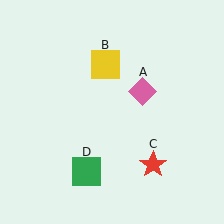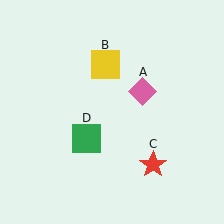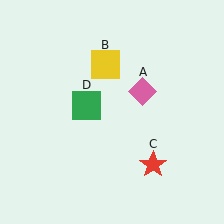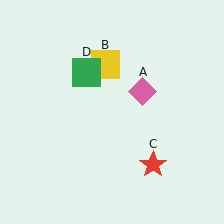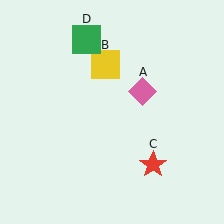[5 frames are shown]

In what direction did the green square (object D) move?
The green square (object D) moved up.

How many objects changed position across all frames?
1 object changed position: green square (object D).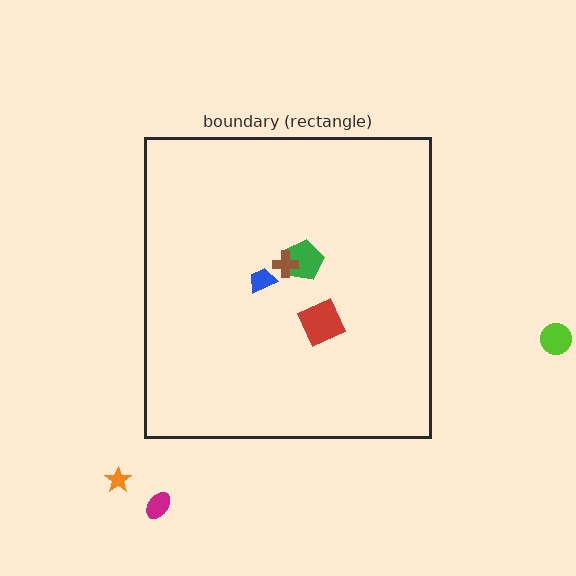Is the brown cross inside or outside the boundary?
Inside.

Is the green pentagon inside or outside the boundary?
Inside.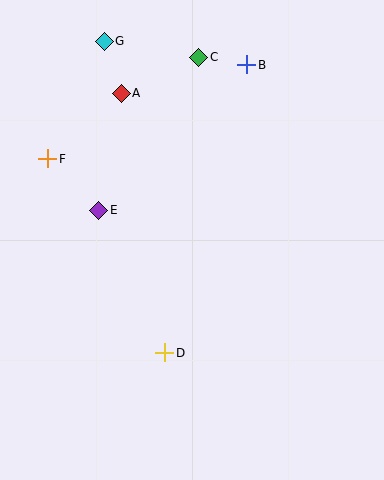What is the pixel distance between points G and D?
The distance between G and D is 317 pixels.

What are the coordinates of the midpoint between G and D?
The midpoint between G and D is at (134, 197).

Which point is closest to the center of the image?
Point E at (99, 210) is closest to the center.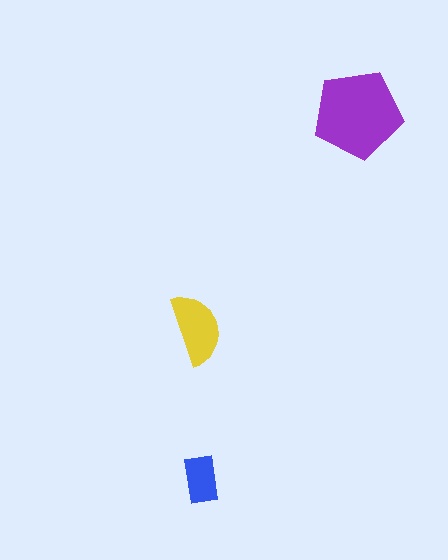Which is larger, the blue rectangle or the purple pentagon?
The purple pentagon.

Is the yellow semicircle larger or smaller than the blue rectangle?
Larger.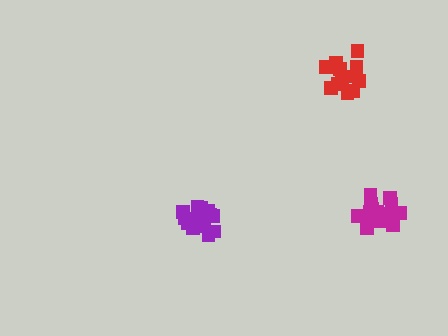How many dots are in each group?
Group 1: 14 dots, Group 2: 16 dots, Group 3: 17 dots (47 total).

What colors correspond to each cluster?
The clusters are colored: red, purple, magenta.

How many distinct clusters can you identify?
There are 3 distinct clusters.